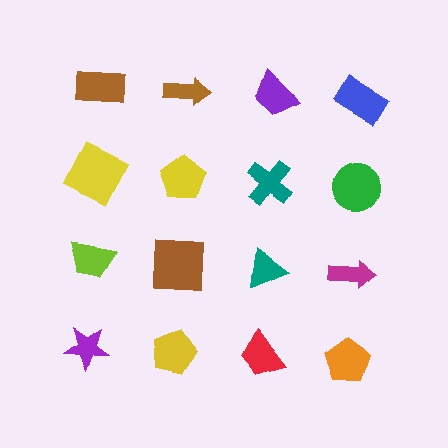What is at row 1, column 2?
A brown arrow.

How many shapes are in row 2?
4 shapes.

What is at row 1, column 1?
A brown rectangle.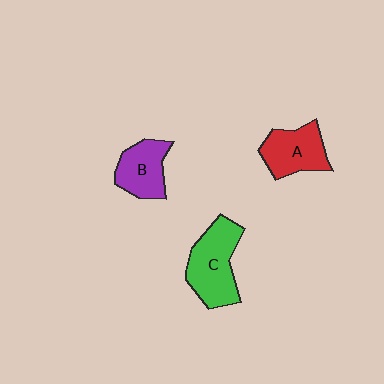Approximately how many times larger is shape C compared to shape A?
Approximately 1.3 times.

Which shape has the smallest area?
Shape B (purple).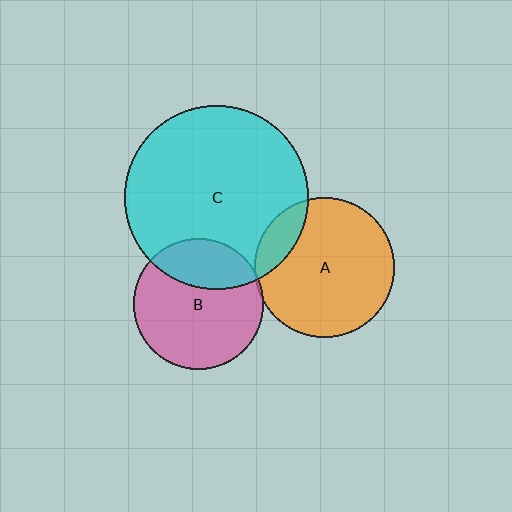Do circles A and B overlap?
Yes.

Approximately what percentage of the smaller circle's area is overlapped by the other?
Approximately 5%.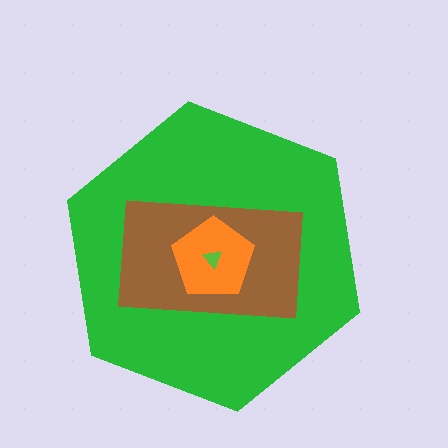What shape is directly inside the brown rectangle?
The orange pentagon.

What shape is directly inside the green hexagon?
The brown rectangle.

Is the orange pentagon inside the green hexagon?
Yes.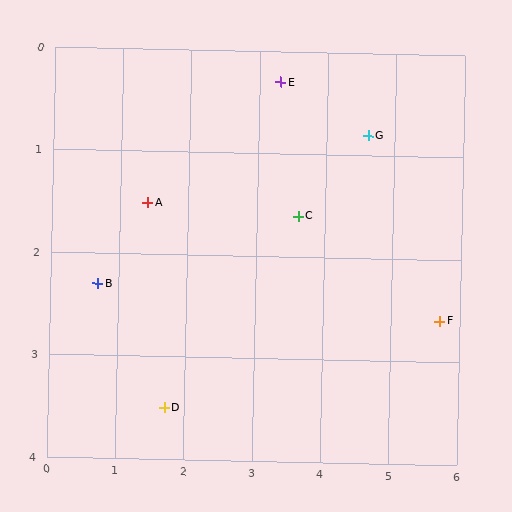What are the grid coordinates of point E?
Point E is at approximately (3.3, 0.3).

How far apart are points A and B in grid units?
Points A and B are about 1.1 grid units apart.